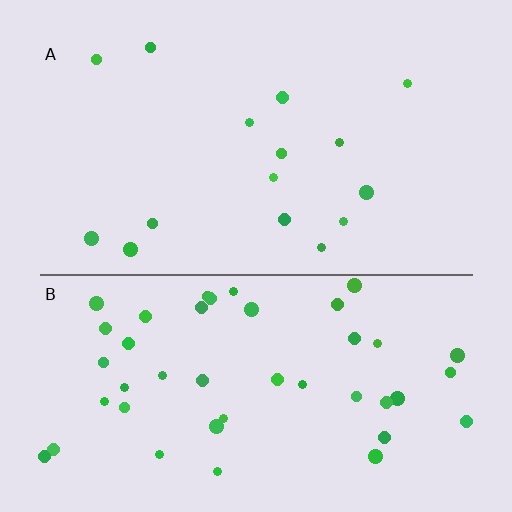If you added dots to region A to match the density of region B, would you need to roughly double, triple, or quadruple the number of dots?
Approximately triple.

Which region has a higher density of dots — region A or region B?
B (the bottom).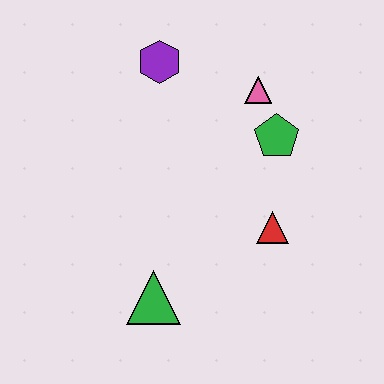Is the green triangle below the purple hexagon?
Yes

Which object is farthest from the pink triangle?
The green triangle is farthest from the pink triangle.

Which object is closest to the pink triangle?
The green pentagon is closest to the pink triangle.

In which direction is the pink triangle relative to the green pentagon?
The pink triangle is above the green pentagon.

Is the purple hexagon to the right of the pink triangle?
No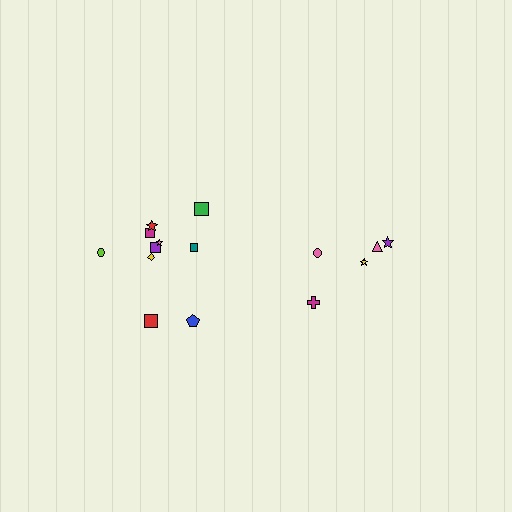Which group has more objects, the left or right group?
The left group.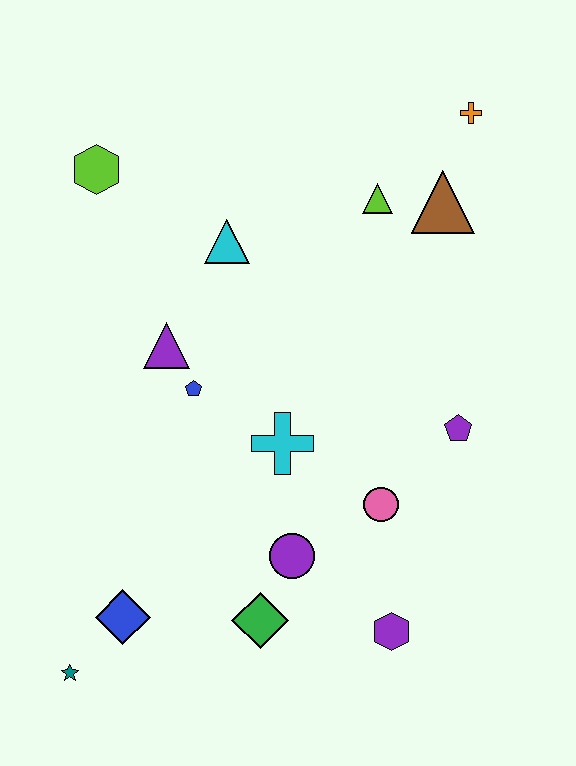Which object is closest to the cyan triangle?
The purple triangle is closest to the cyan triangle.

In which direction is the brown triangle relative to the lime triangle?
The brown triangle is to the right of the lime triangle.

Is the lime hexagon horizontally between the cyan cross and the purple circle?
No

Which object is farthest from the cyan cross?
The orange cross is farthest from the cyan cross.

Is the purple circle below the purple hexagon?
No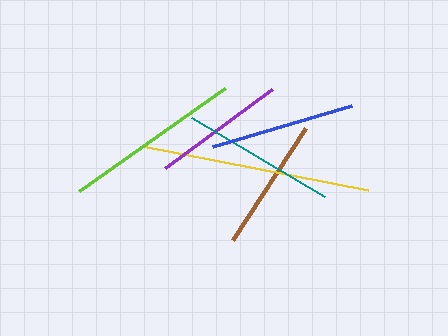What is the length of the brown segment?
The brown segment is approximately 133 pixels long.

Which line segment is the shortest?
The purple line is the shortest at approximately 133 pixels.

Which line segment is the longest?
The yellow line is the longest at approximately 231 pixels.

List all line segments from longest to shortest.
From longest to shortest: yellow, lime, teal, blue, brown, purple.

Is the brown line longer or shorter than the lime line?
The lime line is longer than the brown line.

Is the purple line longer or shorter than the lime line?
The lime line is longer than the purple line.